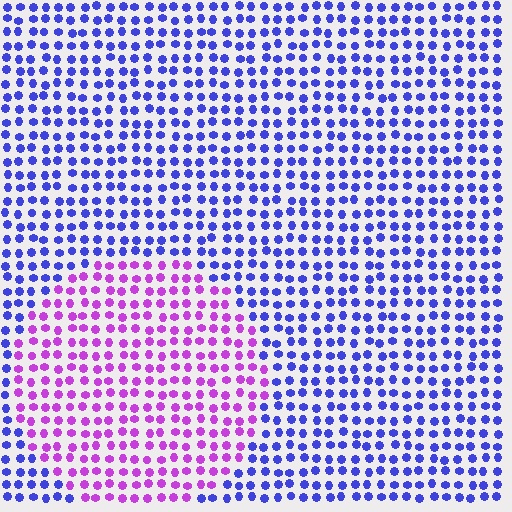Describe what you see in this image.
The image is filled with small blue elements in a uniform arrangement. A circle-shaped region is visible where the elements are tinted to a slightly different hue, forming a subtle color boundary.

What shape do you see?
I see a circle.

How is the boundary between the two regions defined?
The boundary is defined purely by a slight shift in hue (about 53 degrees). Spacing, size, and orientation are identical on both sides.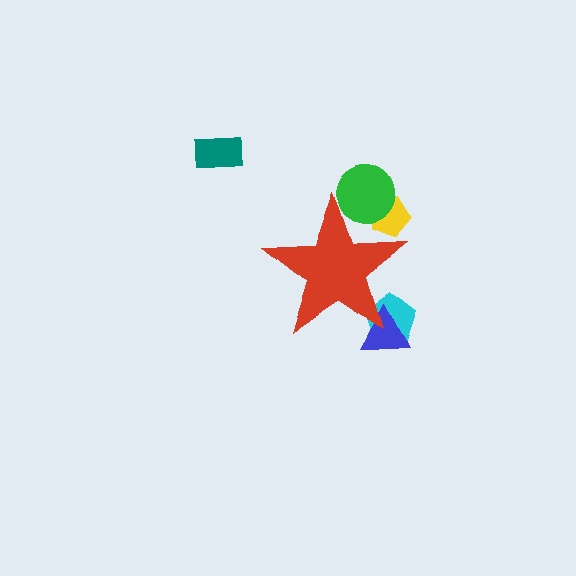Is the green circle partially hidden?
Yes, the green circle is partially hidden behind the red star.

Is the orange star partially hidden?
Yes, the orange star is partially hidden behind the red star.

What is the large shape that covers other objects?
A red star.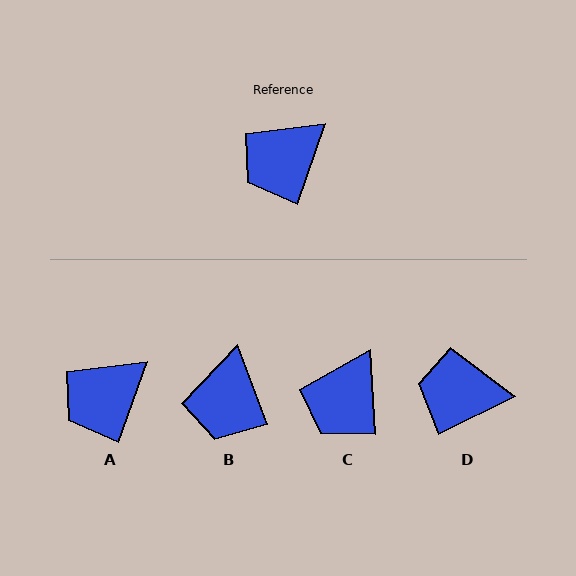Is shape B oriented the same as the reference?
No, it is off by about 40 degrees.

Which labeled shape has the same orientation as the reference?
A.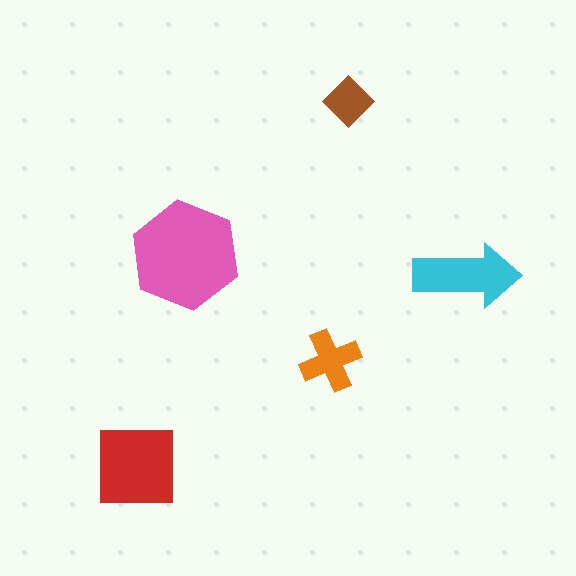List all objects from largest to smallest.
The pink hexagon, the red square, the cyan arrow, the orange cross, the brown diamond.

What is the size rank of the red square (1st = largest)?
2nd.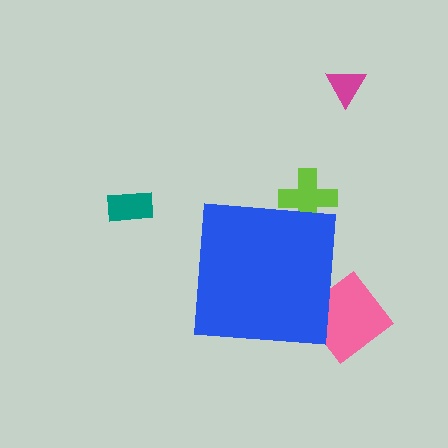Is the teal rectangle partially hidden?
No, the teal rectangle is fully visible.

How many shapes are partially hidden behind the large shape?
2 shapes are partially hidden.